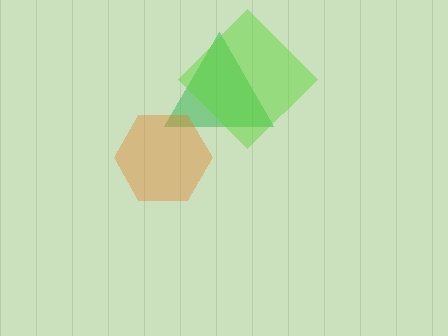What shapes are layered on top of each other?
The layered shapes are: a green triangle, an orange hexagon, a lime diamond.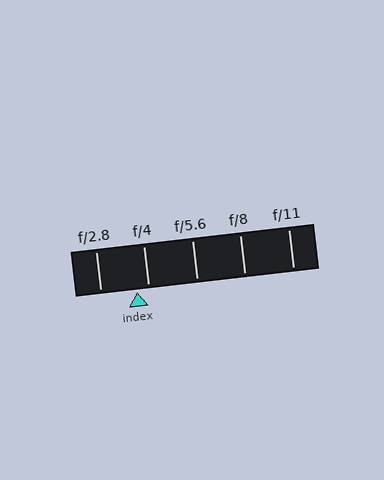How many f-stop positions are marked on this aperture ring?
There are 5 f-stop positions marked.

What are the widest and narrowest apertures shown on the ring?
The widest aperture shown is f/2.8 and the narrowest is f/11.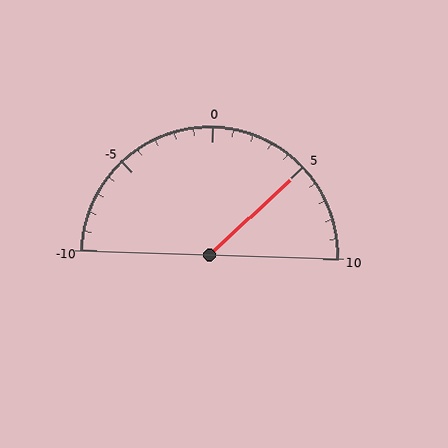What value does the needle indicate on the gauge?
The needle indicates approximately 5.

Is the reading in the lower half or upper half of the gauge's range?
The reading is in the upper half of the range (-10 to 10).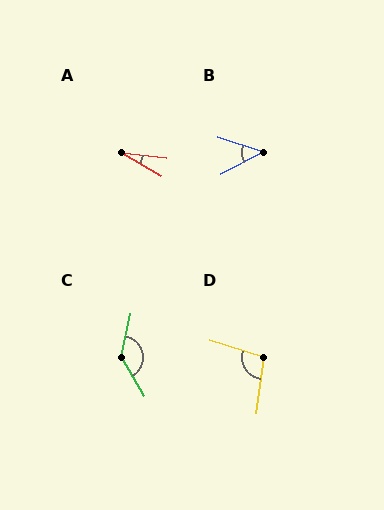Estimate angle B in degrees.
Approximately 46 degrees.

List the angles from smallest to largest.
A (23°), B (46°), D (100°), C (136°).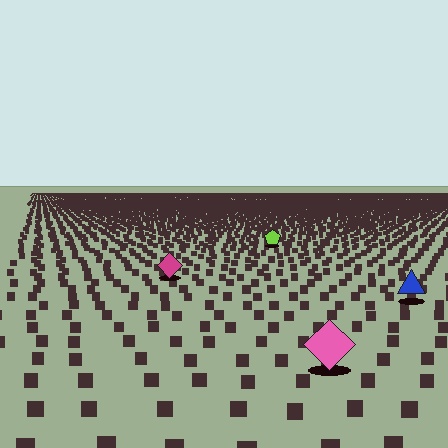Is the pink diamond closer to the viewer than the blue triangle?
Yes. The pink diamond is closer — you can tell from the texture gradient: the ground texture is coarser near it.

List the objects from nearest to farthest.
From nearest to farthest: the pink diamond, the blue triangle, the magenta diamond, the lime pentagon.